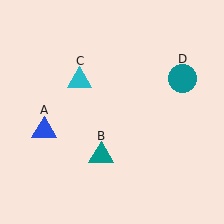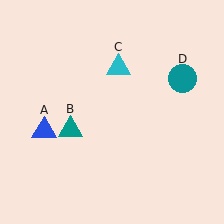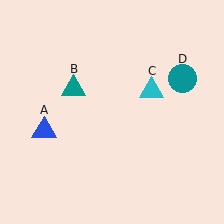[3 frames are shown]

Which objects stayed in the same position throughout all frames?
Blue triangle (object A) and teal circle (object D) remained stationary.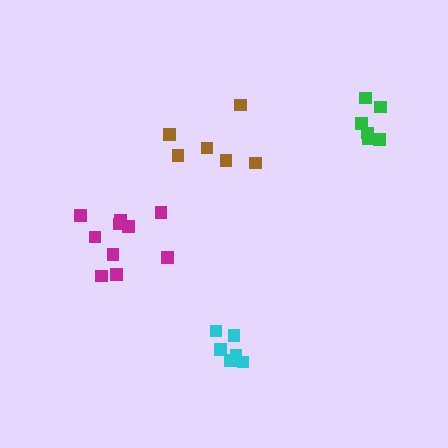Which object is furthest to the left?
The magenta cluster is leftmost.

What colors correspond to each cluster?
The clusters are colored: magenta, brown, green, cyan.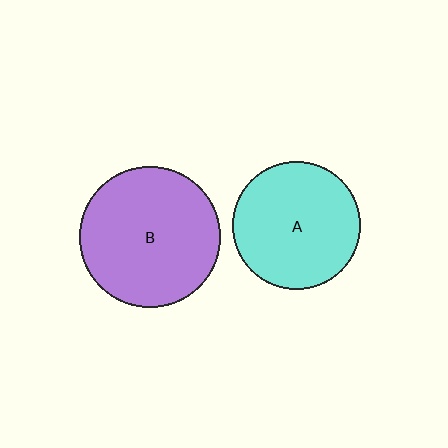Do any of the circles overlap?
No, none of the circles overlap.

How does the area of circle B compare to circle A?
Approximately 1.2 times.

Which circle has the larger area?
Circle B (purple).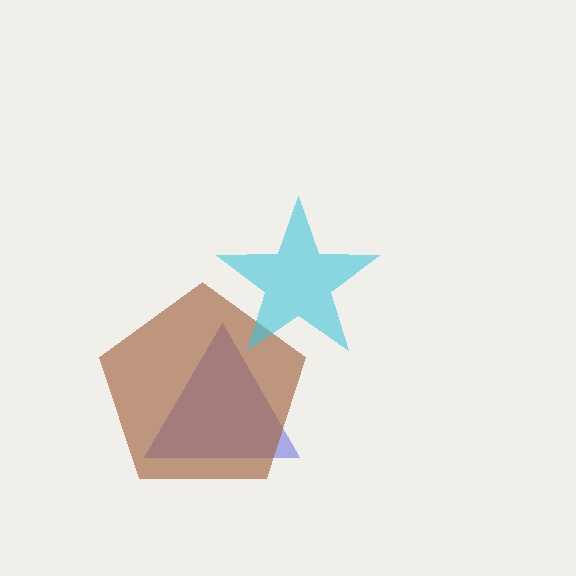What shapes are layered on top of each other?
The layered shapes are: a blue triangle, a brown pentagon, a cyan star.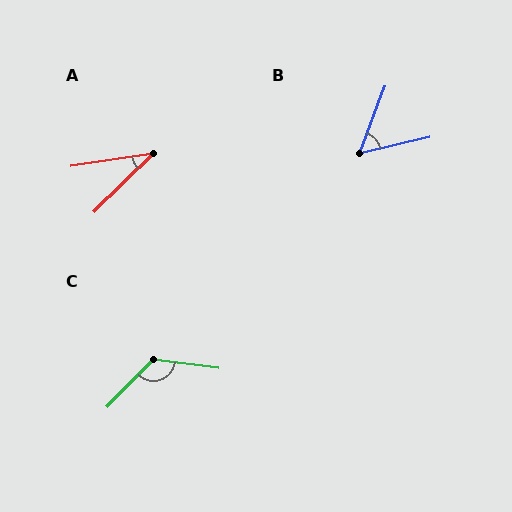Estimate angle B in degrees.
Approximately 56 degrees.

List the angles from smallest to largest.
A (36°), B (56°), C (127°).